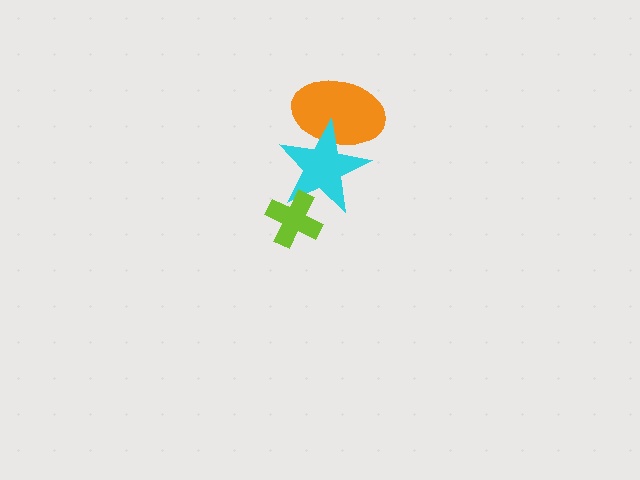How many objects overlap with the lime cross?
1 object overlaps with the lime cross.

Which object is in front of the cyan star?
The lime cross is in front of the cyan star.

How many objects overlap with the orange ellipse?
1 object overlaps with the orange ellipse.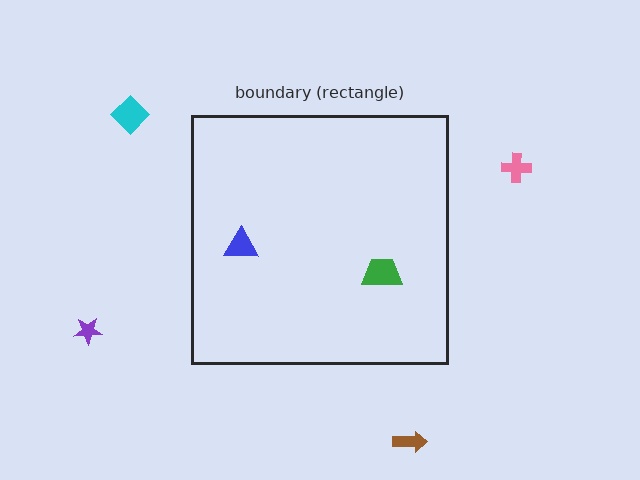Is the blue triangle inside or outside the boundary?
Inside.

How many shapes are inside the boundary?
2 inside, 4 outside.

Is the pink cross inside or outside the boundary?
Outside.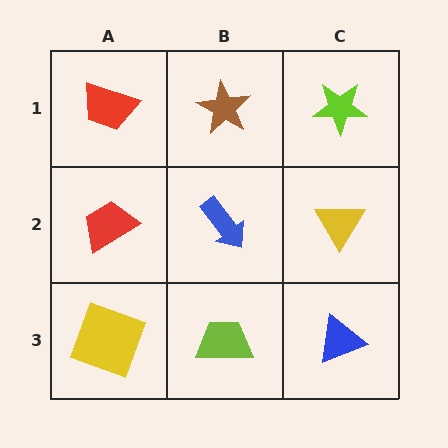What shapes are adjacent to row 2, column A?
A red trapezoid (row 1, column A), a yellow square (row 3, column A), a blue arrow (row 2, column B).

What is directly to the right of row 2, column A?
A blue arrow.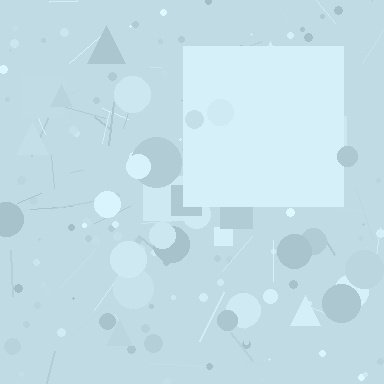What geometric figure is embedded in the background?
A square is embedded in the background.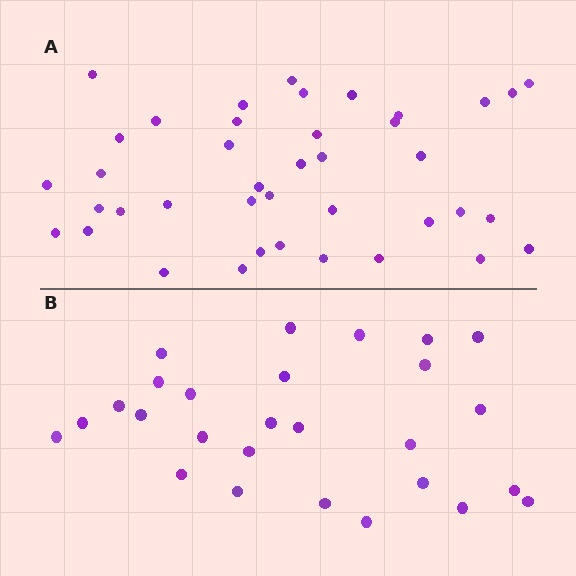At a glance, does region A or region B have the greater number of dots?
Region A (the top region) has more dots.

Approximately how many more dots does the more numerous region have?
Region A has approximately 15 more dots than region B.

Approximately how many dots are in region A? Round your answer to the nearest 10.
About 40 dots.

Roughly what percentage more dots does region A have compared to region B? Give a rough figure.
About 50% more.